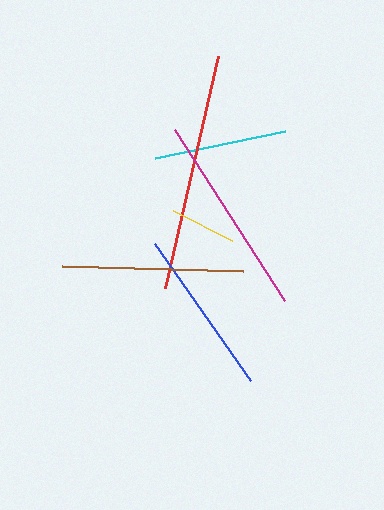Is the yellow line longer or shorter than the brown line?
The brown line is longer than the yellow line.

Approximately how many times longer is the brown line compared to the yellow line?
The brown line is approximately 2.7 times the length of the yellow line.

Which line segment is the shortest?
The yellow line is the shortest at approximately 66 pixels.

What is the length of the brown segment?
The brown segment is approximately 181 pixels long.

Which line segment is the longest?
The red line is the longest at approximately 238 pixels.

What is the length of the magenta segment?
The magenta segment is approximately 203 pixels long.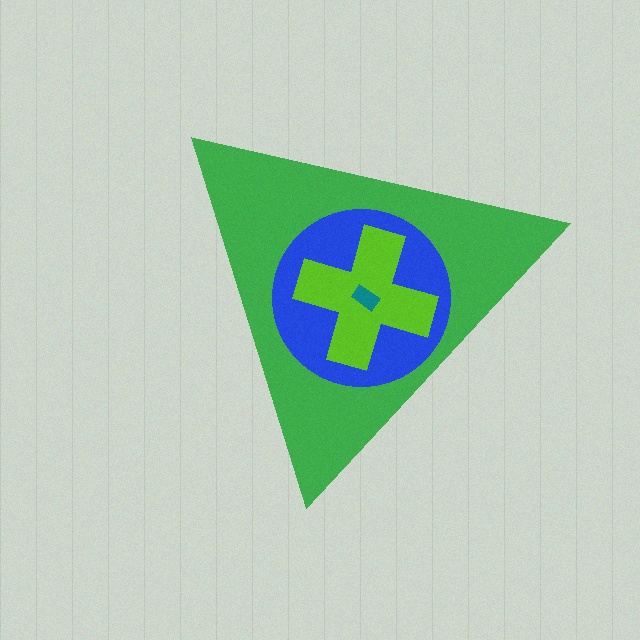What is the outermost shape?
The green triangle.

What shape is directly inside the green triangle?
The blue circle.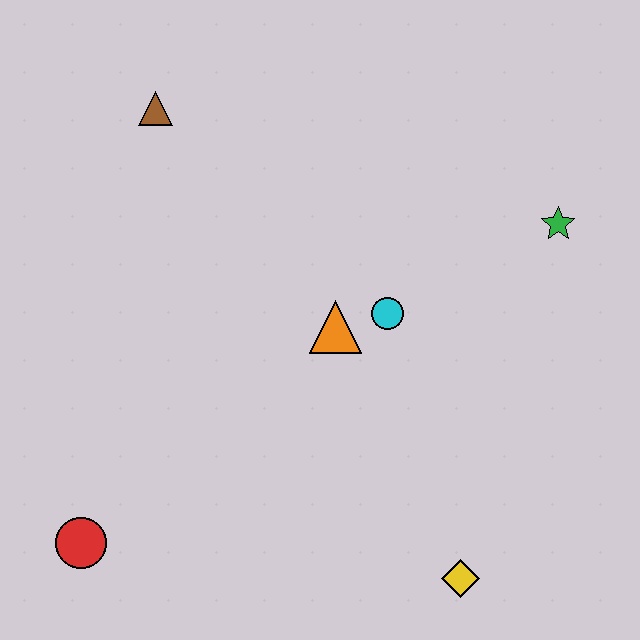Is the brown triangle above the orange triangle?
Yes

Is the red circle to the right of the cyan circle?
No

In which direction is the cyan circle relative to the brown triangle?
The cyan circle is to the right of the brown triangle.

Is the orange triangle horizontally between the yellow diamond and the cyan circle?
No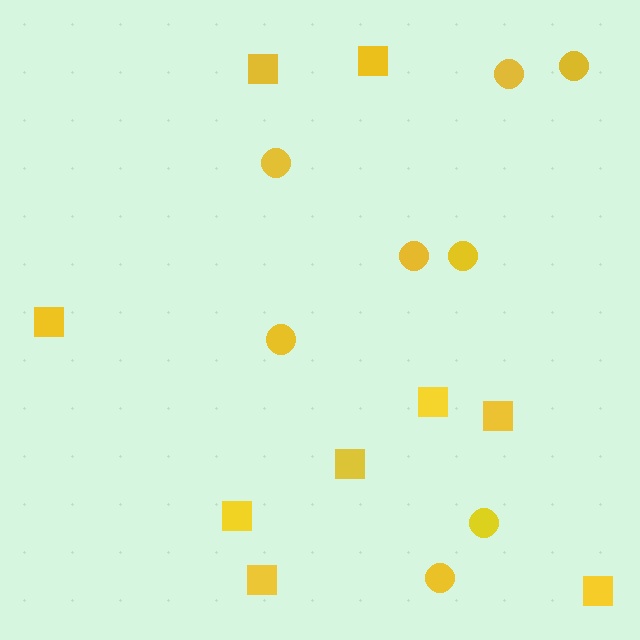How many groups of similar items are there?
There are 2 groups: one group of circles (8) and one group of squares (9).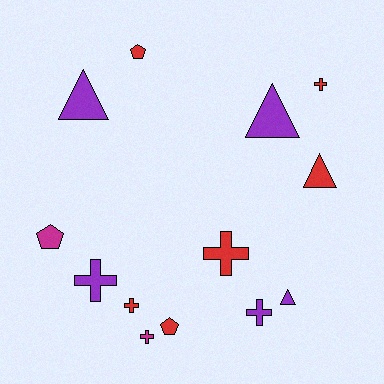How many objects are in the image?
There are 13 objects.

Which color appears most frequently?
Red, with 6 objects.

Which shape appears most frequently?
Cross, with 6 objects.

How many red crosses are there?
There are 3 red crosses.